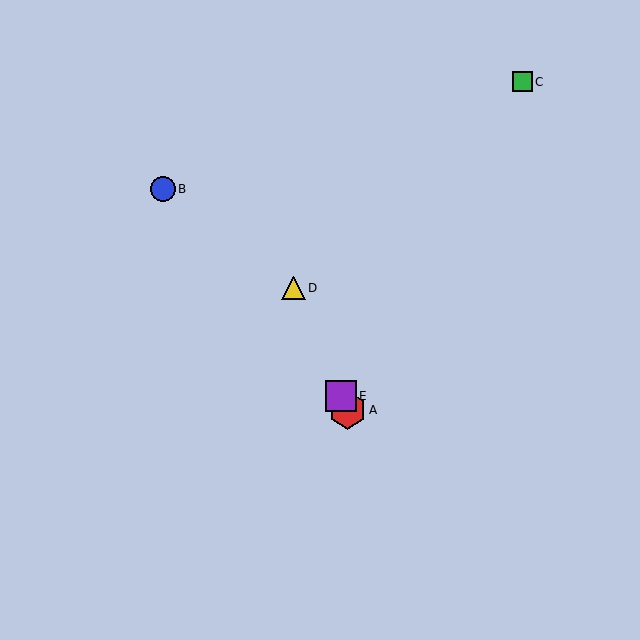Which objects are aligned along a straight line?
Objects A, D, E are aligned along a straight line.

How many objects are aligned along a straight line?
3 objects (A, D, E) are aligned along a straight line.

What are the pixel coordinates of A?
Object A is at (347, 410).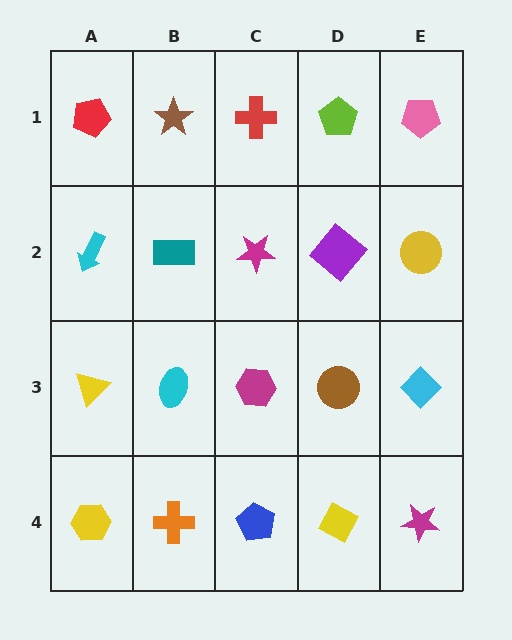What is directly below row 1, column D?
A purple diamond.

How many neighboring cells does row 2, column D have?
4.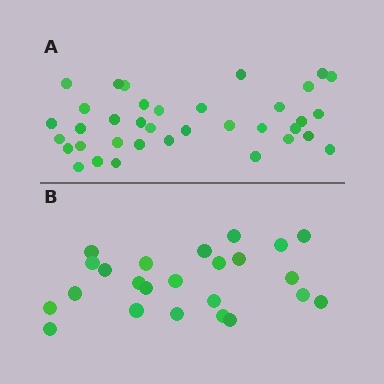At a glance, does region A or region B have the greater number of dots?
Region A (the top region) has more dots.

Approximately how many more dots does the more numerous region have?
Region A has roughly 12 or so more dots than region B.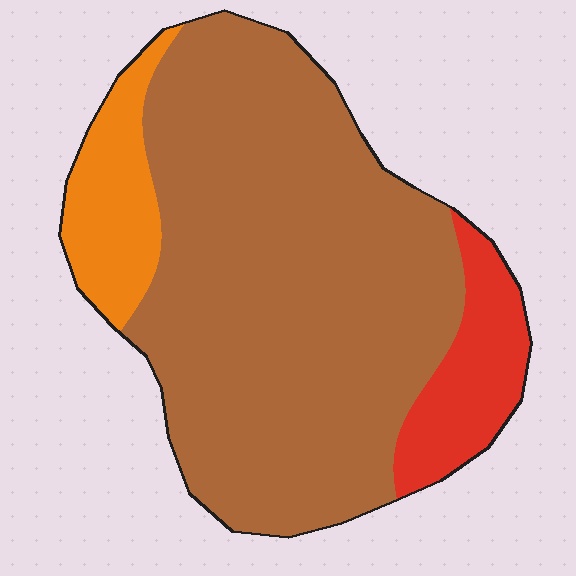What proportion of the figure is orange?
Orange takes up about one eighth (1/8) of the figure.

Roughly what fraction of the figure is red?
Red covers 12% of the figure.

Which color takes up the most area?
Brown, at roughly 75%.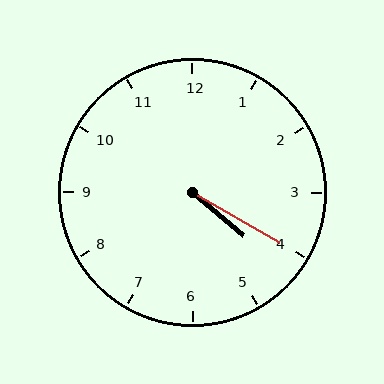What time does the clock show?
4:20.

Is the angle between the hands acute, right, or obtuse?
It is acute.